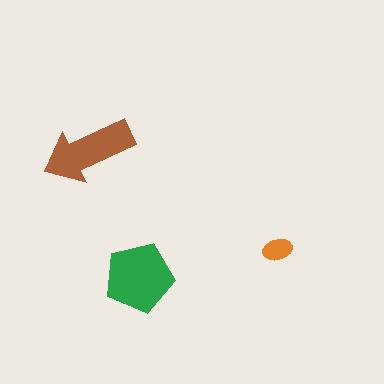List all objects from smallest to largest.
The orange ellipse, the brown arrow, the green pentagon.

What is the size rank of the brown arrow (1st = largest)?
2nd.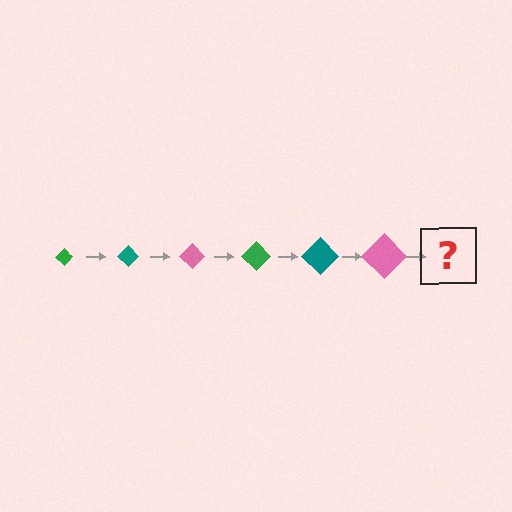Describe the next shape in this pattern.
It should be a green diamond, larger than the previous one.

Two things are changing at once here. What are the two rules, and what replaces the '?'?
The two rules are that the diamond grows larger each step and the color cycles through green, teal, and pink. The '?' should be a green diamond, larger than the previous one.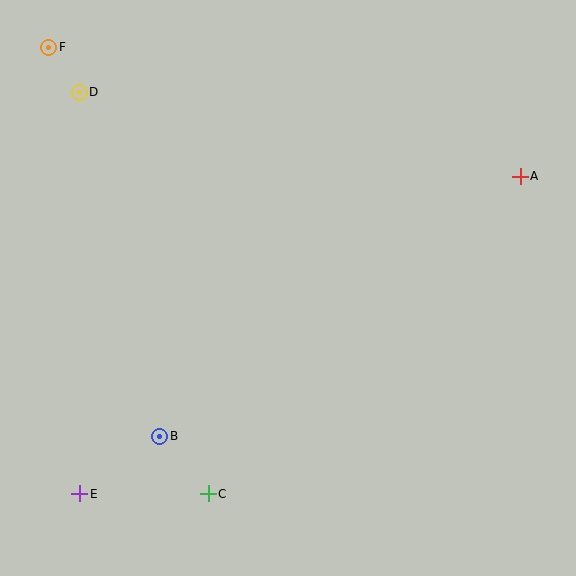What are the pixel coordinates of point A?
Point A is at (520, 176).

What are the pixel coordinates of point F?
Point F is at (49, 47).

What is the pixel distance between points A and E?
The distance between A and E is 543 pixels.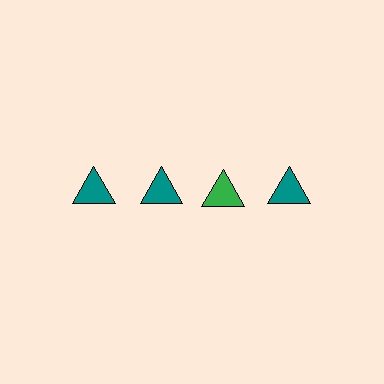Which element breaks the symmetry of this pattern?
The green triangle in the top row, center column breaks the symmetry. All other shapes are teal triangles.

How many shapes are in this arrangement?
There are 4 shapes arranged in a grid pattern.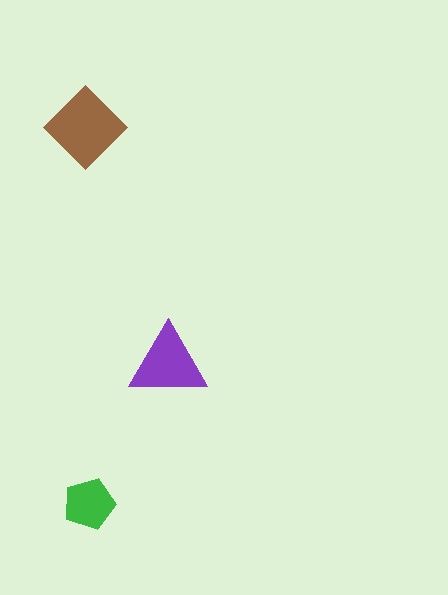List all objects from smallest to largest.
The green pentagon, the purple triangle, the brown diamond.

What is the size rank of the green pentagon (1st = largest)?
3rd.